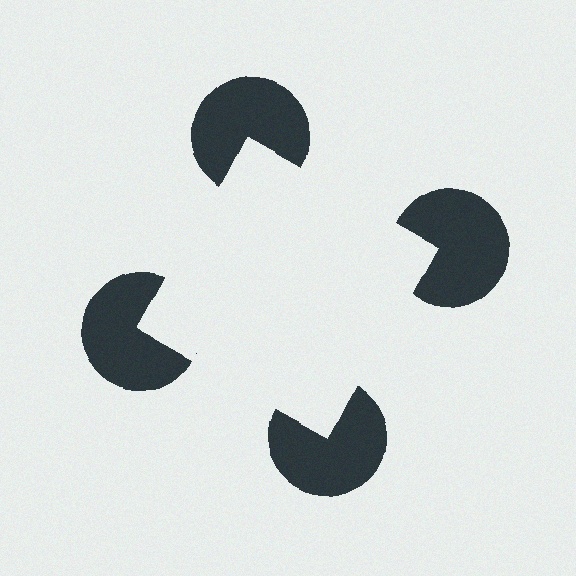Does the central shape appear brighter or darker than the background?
It typically appears slightly brighter than the background, even though no actual brightness change is drawn.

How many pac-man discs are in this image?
There are 4 — one at each vertex of the illusory square.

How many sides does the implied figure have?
4 sides.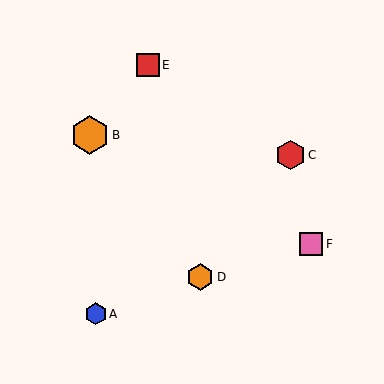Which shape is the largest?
The orange hexagon (labeled B) is the largest.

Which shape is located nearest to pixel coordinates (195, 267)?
The orange hexagon (labeled D) at (200, 277) is nearest to that location.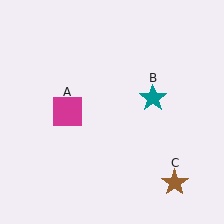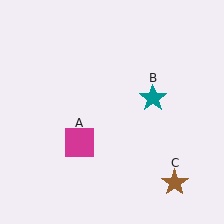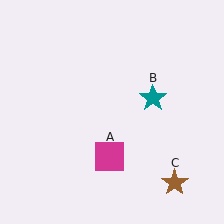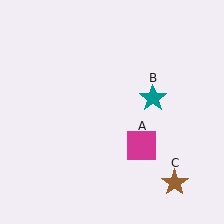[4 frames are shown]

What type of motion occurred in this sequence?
The magenta square (object A) rotated counterclockwise around the center of the scene.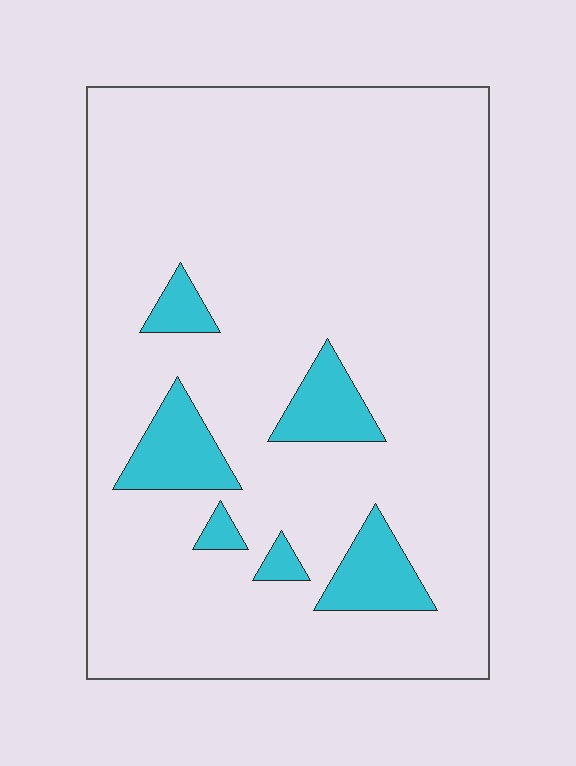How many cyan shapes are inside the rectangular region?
6.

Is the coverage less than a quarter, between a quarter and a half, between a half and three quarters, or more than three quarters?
Less than a quarter.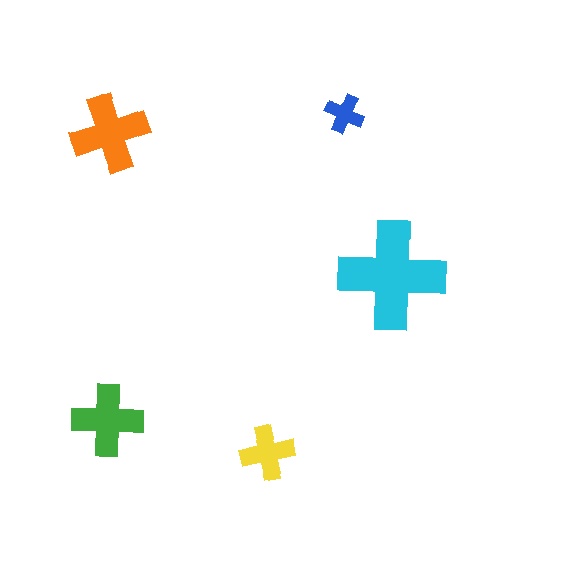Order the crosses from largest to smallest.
the cyan one, the orange one, the green one, the yellow one, the blue one.